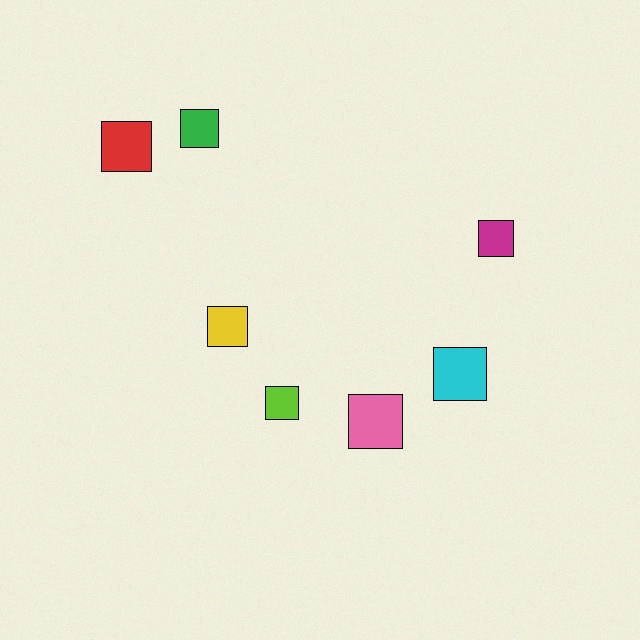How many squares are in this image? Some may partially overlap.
There are 7 squares.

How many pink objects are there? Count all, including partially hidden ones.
There is 1 pink object.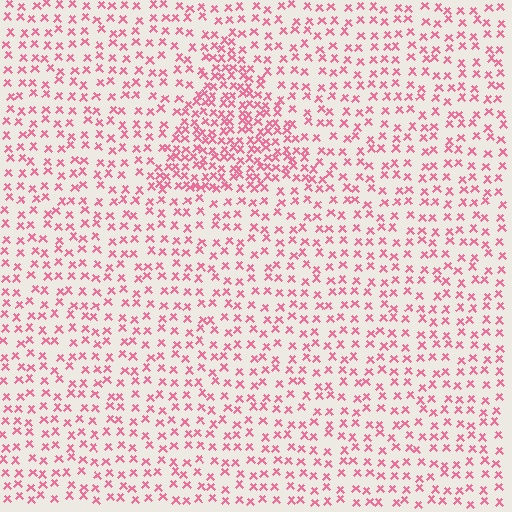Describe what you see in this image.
The image contains small pink elements arranged at two different densities. A triangle-shaped region is visible where the elements are more densely packed than the surrounding area.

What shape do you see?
I see a triangle.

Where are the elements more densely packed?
The elements are more densely packed inside the triangle boundary.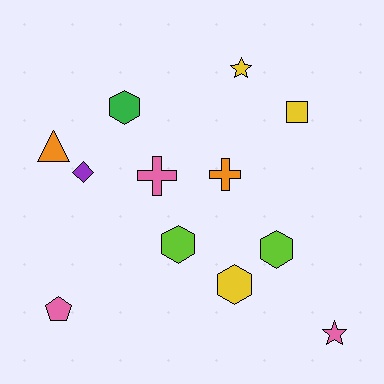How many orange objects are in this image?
There are 2 orange objects.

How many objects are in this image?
There are 12 objects.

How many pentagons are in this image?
There is 1 pentagon.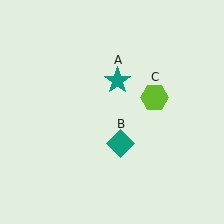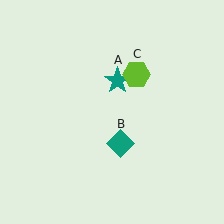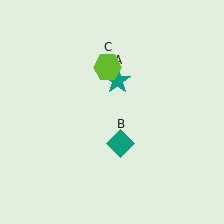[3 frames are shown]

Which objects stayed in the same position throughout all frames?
Teal star (object A) and teal diamond (object B) remained stationary.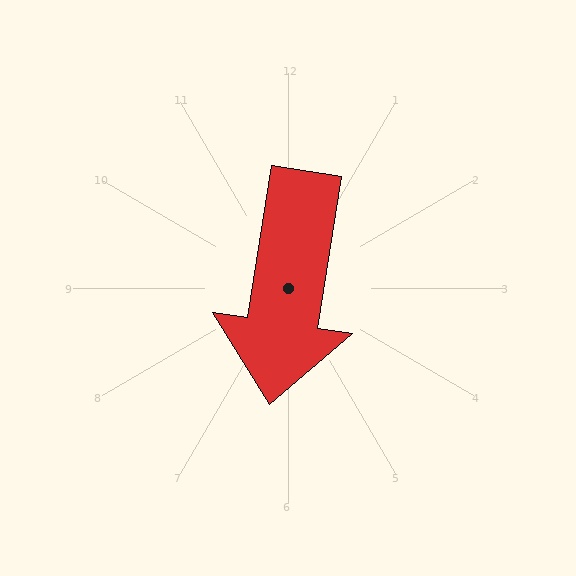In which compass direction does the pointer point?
South.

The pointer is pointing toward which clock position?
Roughly 6 o'clock.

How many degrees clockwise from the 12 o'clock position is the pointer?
Approximately 189 degrees.